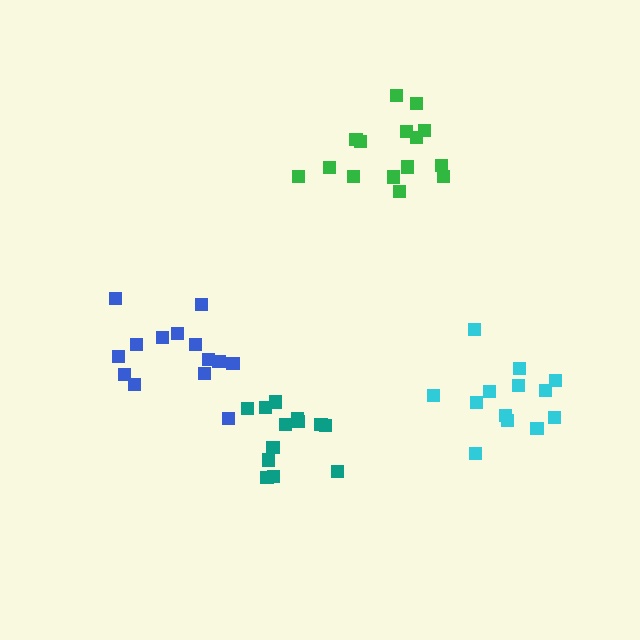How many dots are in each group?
Group 1: 14 dots, Group 2: 15 dots, Group 3: 13 dots, Group 4: 13 dots (55 total).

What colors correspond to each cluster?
The clusters are colored: blue, green, cyan, teal.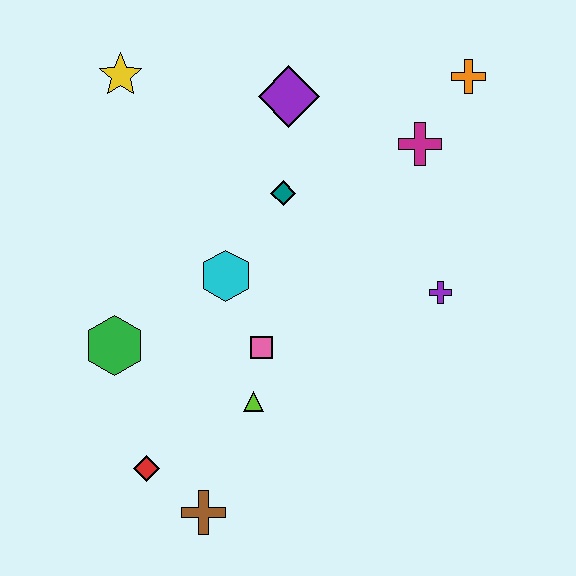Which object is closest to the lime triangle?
The pink square is closest to the lime triangle.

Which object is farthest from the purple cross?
The yellow star is farthest from the purple cross.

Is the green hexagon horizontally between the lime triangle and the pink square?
No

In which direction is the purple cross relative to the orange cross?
The purple cross is below the orange cross.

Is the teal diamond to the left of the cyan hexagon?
No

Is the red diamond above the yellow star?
No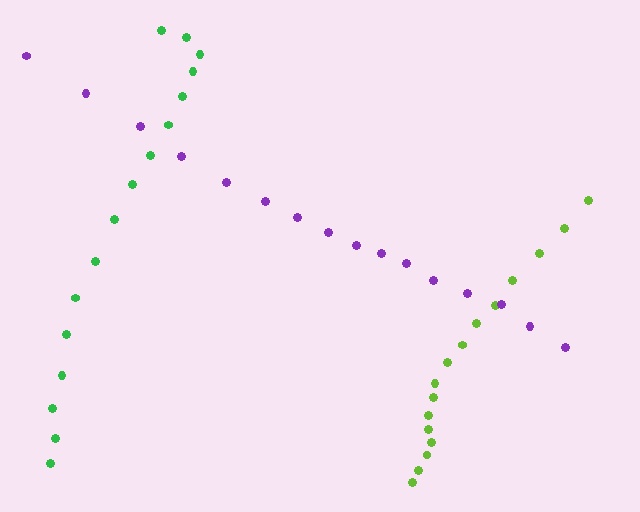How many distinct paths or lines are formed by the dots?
There are 3 distinct paths.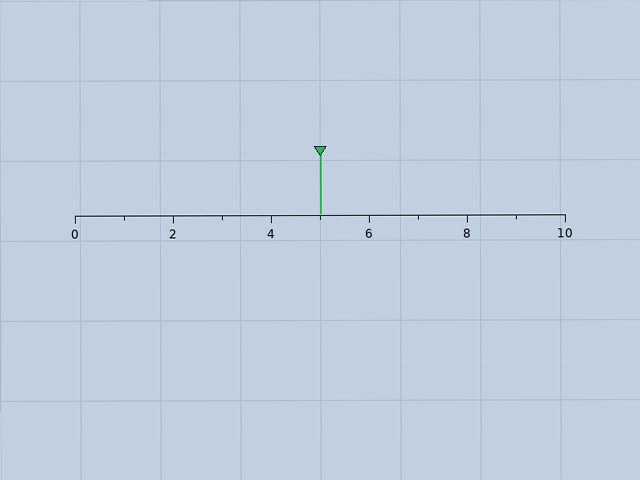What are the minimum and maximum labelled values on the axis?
The axis runs from 0 to 10.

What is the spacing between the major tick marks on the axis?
The major ticks are spaced 2 apart.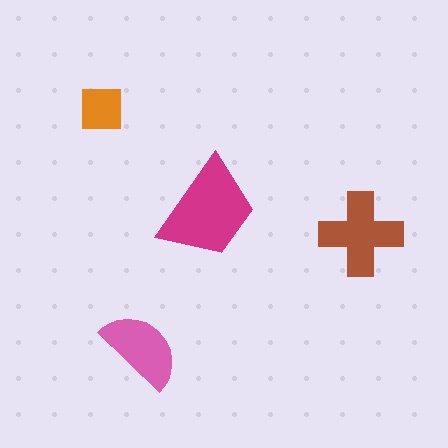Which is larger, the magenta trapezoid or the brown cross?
The magenta trapezoid.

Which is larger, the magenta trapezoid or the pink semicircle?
The magenta trapezoid.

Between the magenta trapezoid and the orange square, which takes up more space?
The magenta trapezoid.